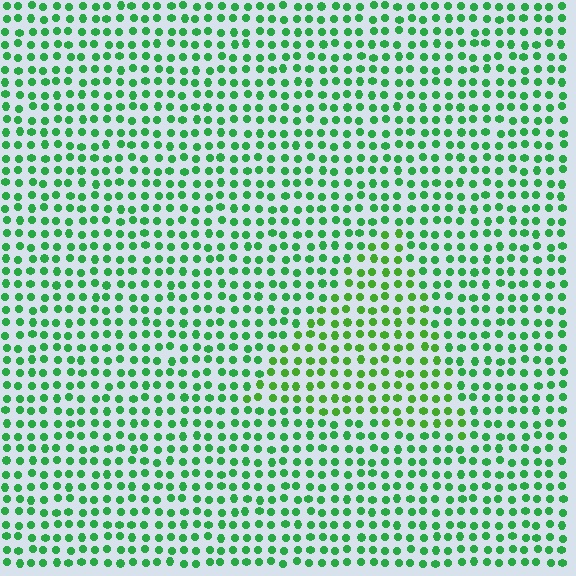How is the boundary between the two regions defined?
The boundary is defined purely by a slight shift in hue (about 24 degrees). Spacing, size, and orientation are identical on both sides.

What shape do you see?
I see a triangle.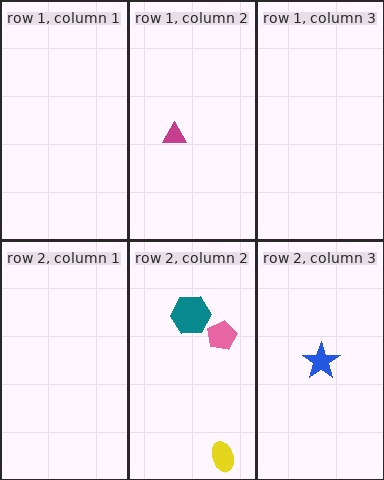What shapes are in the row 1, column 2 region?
The magenta triangle.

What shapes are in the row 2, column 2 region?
The teal hexagon, the yellow ellipse, the pink pentagon.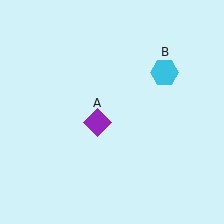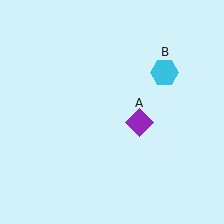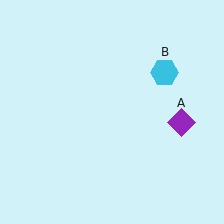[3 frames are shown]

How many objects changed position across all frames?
1 object changed position: purple diamond (object A).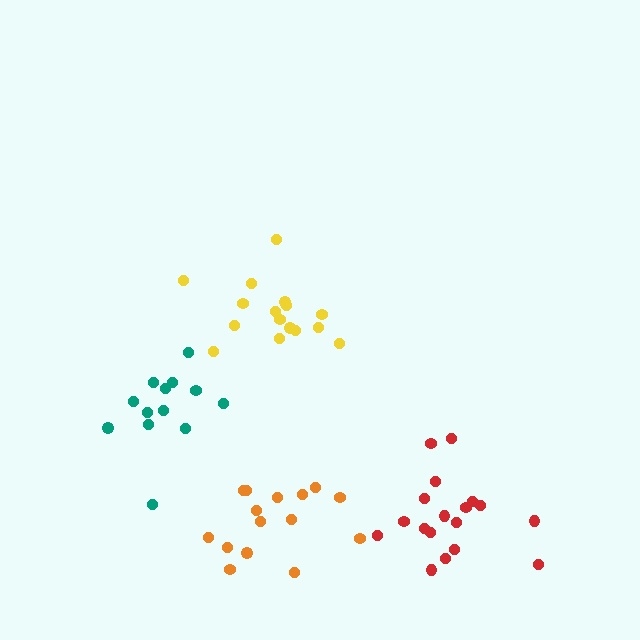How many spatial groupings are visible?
There are 4 spatial groupings.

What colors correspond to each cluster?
The clusters are colored: yellow, red, orange, teal.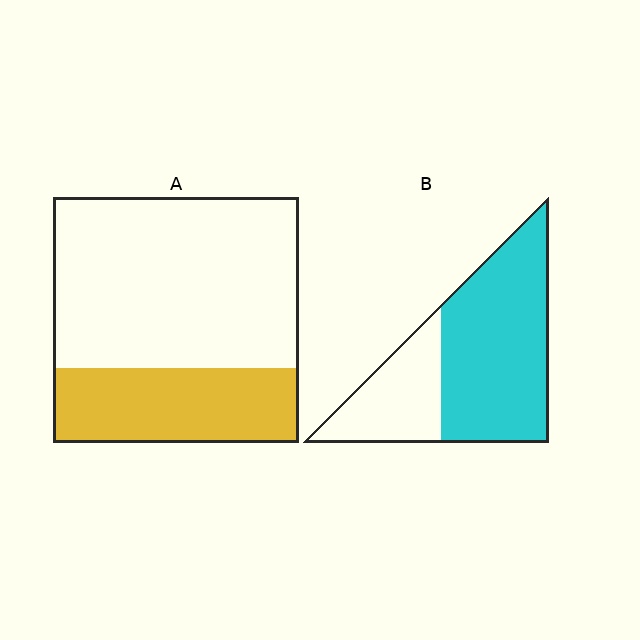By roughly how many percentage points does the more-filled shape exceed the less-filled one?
By roughly 40 percentage points (B over A).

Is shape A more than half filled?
No.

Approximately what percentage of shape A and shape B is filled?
A is approximately 30% and B is approximately 70%.